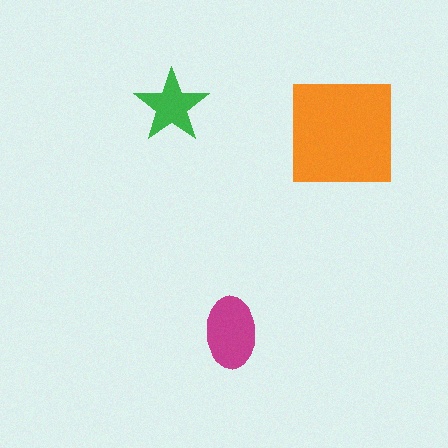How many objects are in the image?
There are 3 objects in the image.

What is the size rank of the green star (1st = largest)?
3rd.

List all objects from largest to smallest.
The orange square, the magenta ellipse, the green star.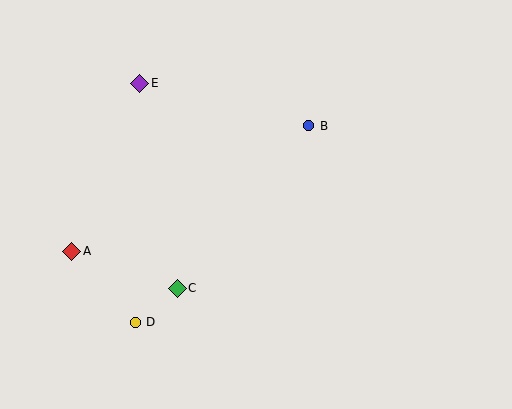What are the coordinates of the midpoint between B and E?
The midpoint between B and E is at (224, 105).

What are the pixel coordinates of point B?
Point B is at (309, 126).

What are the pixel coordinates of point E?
Point E is at (140, 83).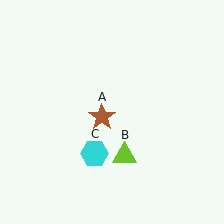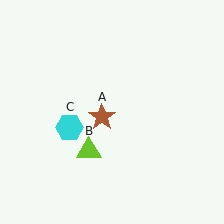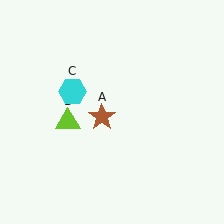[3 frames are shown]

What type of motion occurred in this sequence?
The lime triangle (object B), cyan hexagon (object C) rotated clockwise around the center of the scene.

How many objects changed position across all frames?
2 objects changed position: lime triangle (object B), cyan hexagon (object C).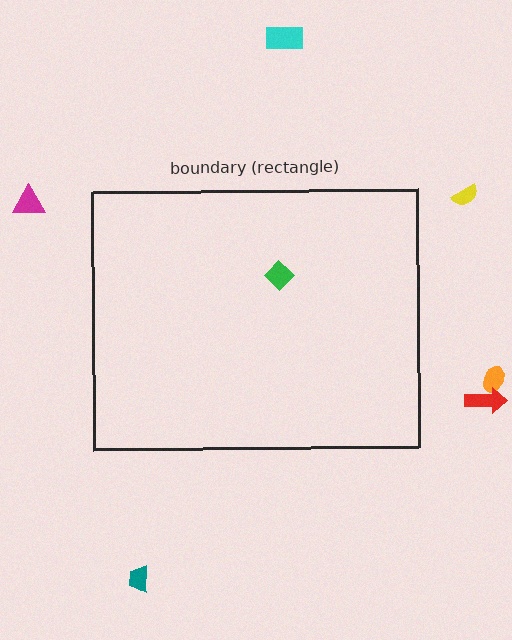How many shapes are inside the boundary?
1 inside, 6 outside.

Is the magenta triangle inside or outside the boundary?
Outside.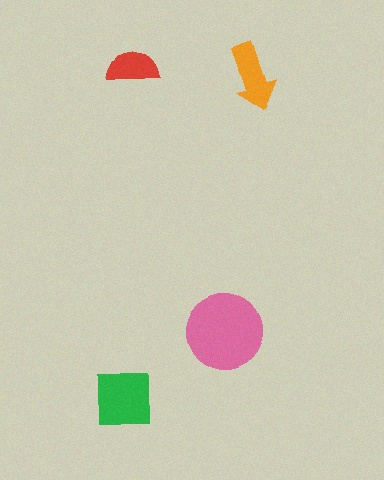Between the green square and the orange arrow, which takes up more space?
The green square.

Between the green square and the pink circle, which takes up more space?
The pink circle.